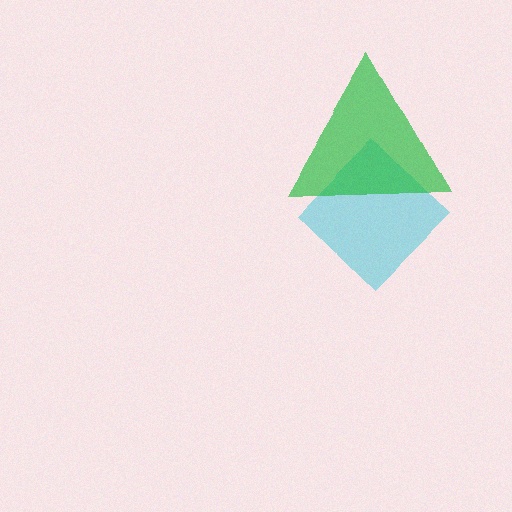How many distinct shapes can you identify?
There are 2 distinct shapes: a cyan diamond, a green triangle.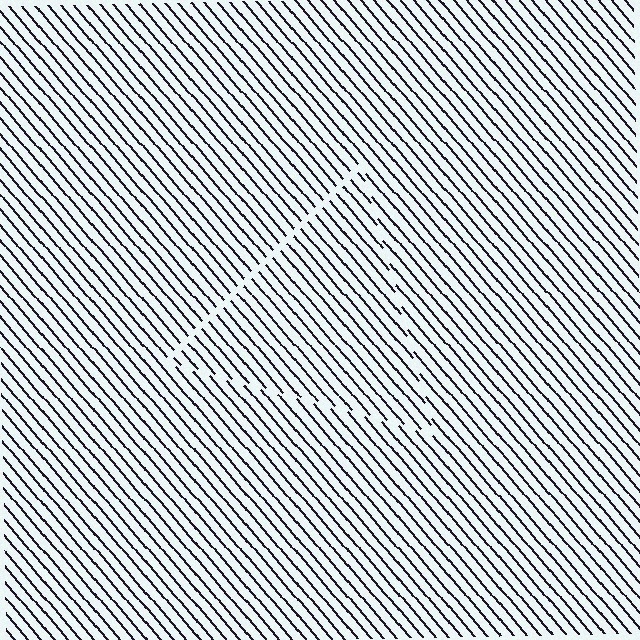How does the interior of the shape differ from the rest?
The interior of the shape contains the same grating, shifted by half a period — the contour is defined by the phase discontinuity where line-ends from the inner and outer gratings abut.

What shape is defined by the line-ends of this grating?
An illusory triangle. The interior of the shape contains the same grating, shifted by half a period — the contour is defined by the phase discontinuity where line-ends from the inner and outer gratings abut.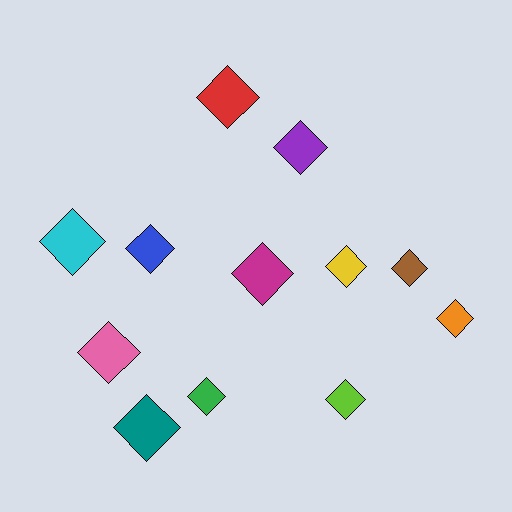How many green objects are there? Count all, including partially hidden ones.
There is 1 green object.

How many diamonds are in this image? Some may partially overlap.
There are 12 diamonds.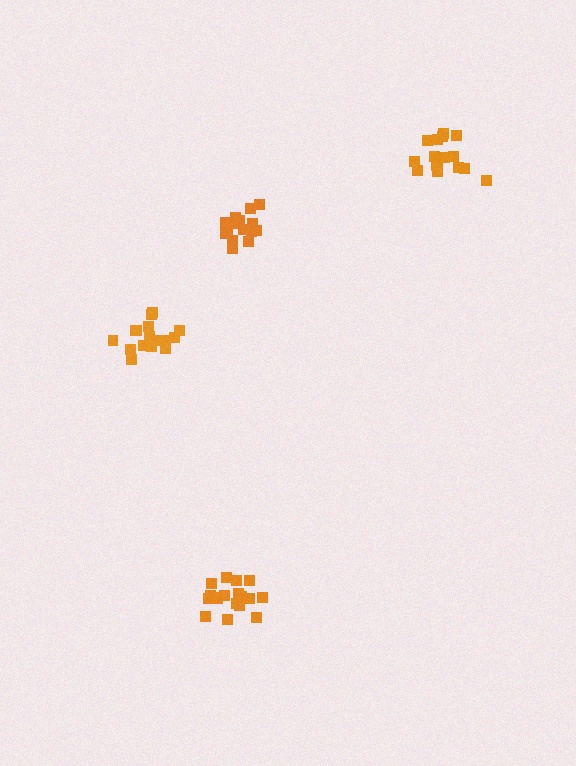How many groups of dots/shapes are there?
There are 4 groups.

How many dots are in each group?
Group 1: 18 dots, Group 2: 16 dots, Group 3: 18 dots, Group 4: 16 dots (68 total).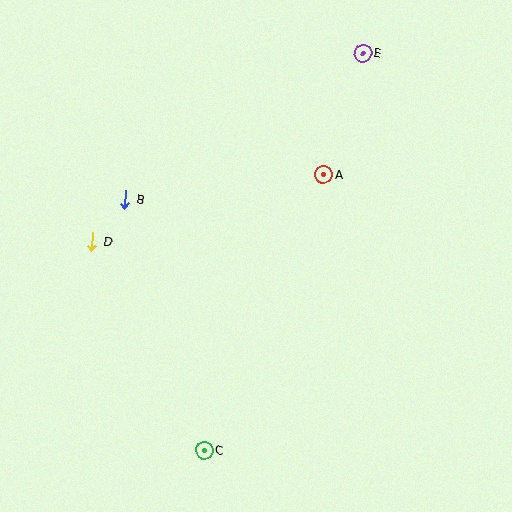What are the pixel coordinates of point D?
Point D is at (92, 242).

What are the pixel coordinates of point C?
Point C is at (204, 450).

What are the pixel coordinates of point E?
Point E is at (363, 53).